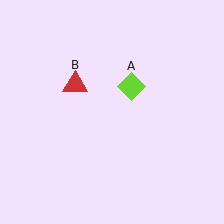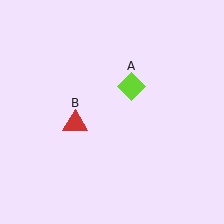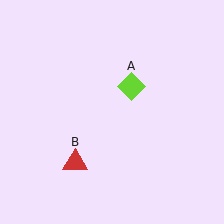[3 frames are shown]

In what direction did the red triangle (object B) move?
The red triangle (object B) moved down.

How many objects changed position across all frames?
1 object changed position: red triangle (object B).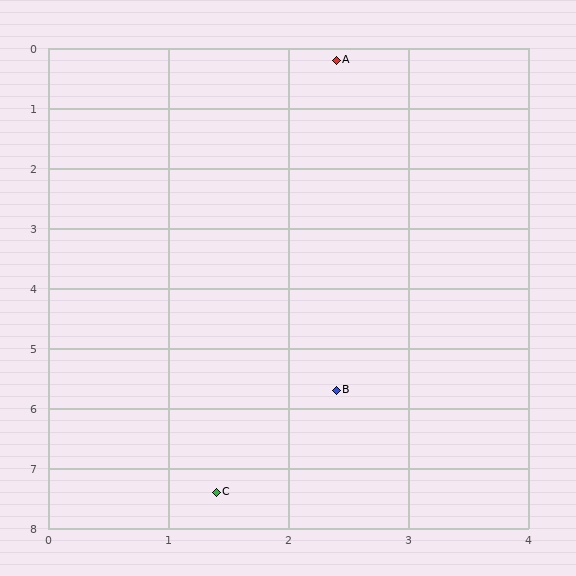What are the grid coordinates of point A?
Point A is at approximately (2.4, 0.2).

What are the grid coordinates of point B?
Point B is at approximately (2.4, 5.7).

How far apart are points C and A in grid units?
Points C and A are about 7.3 grid units apart.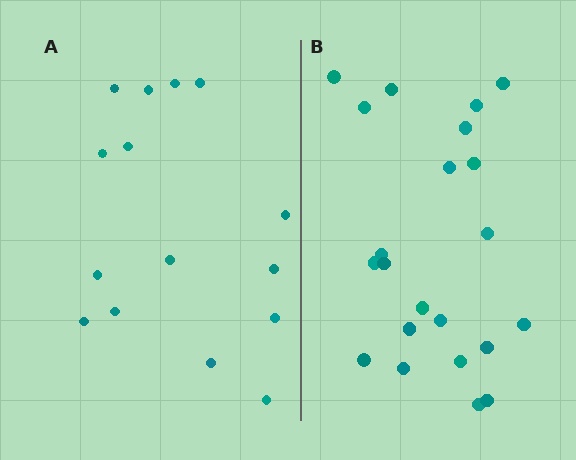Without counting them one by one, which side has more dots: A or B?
Region B (the right region) has more dots.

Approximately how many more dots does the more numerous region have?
Region B has roughly 8 or so more dots than region A.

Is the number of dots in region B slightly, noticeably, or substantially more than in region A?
Region B has substantially more. The ratio is roughly 1.5 to 1.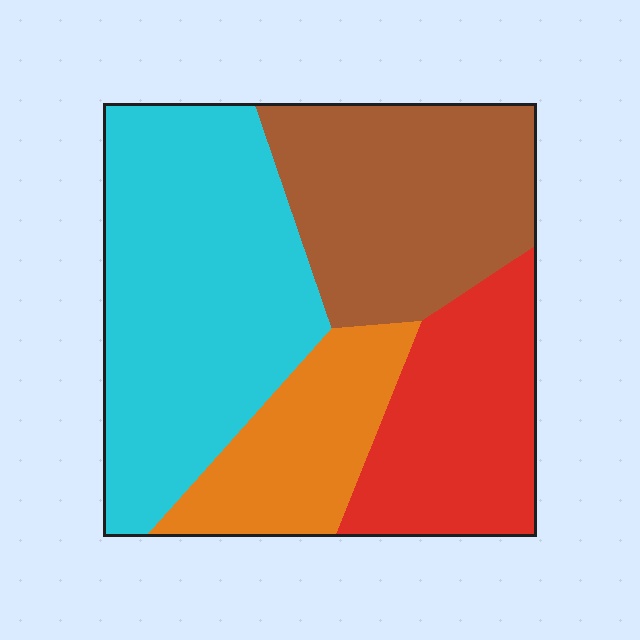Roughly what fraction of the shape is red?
Red takes up less than a quarter of the shape.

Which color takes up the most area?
Cyan, at roughly 40%.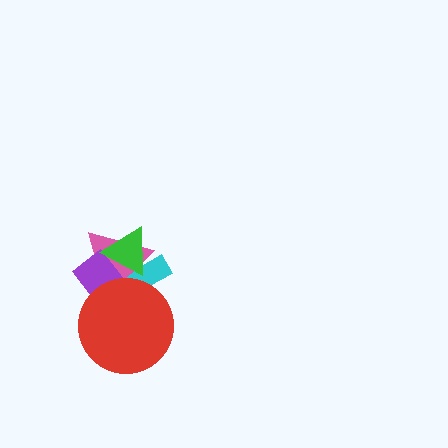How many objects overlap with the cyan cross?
4 objects overlap with the cyan cross.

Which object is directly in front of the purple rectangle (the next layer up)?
The red circle is directly in front of the purple rectangle.